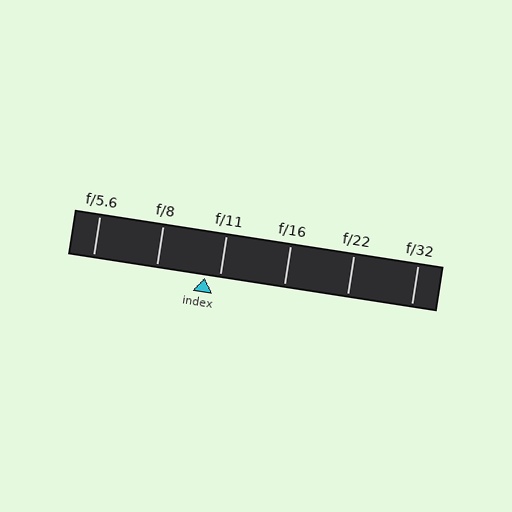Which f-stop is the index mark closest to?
The index mark is closest to f/11.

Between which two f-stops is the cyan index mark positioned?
The index mark is between f/8 and f/11.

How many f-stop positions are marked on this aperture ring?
There are 6 f-stop positions marked.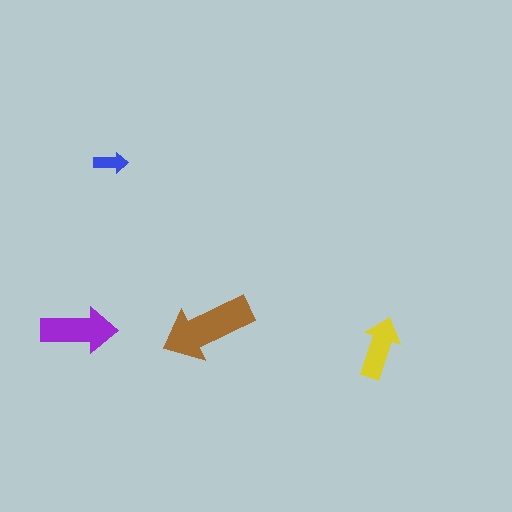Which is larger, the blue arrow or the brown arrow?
The brown one.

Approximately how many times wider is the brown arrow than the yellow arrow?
About 1.5 times wider.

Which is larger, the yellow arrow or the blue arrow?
The yellow one.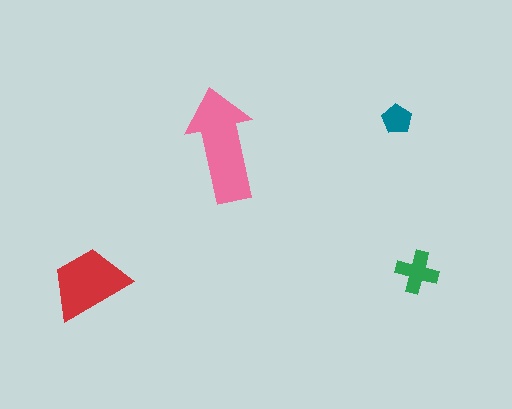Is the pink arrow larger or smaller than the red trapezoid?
Larger.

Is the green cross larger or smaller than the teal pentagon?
Larger.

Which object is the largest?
The pink arrow.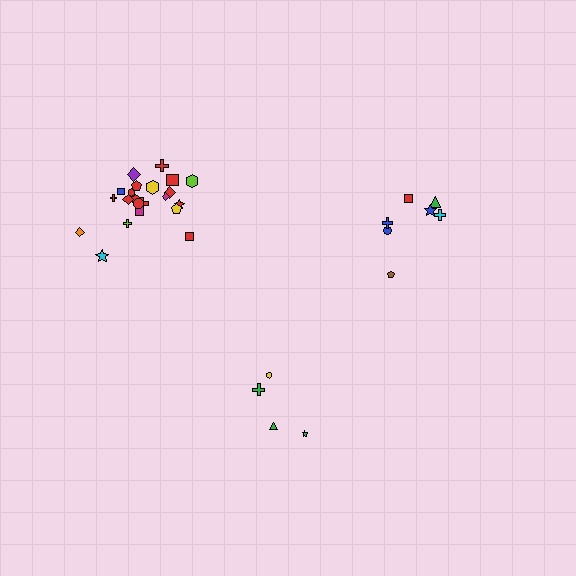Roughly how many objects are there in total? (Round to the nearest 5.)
Roughly 35 objects in total.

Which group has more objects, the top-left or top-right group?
The top-left group.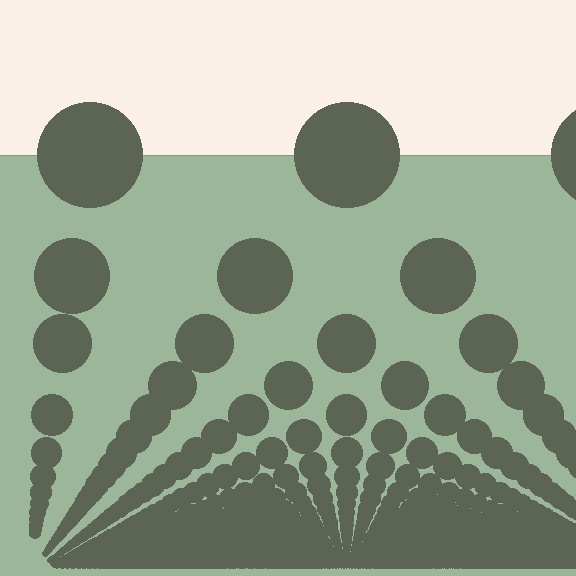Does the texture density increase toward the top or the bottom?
Density increases toward the bottom.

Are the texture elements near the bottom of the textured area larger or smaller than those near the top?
Smaller. The gradient is inverted — elements near the bottom are smaller and denser.